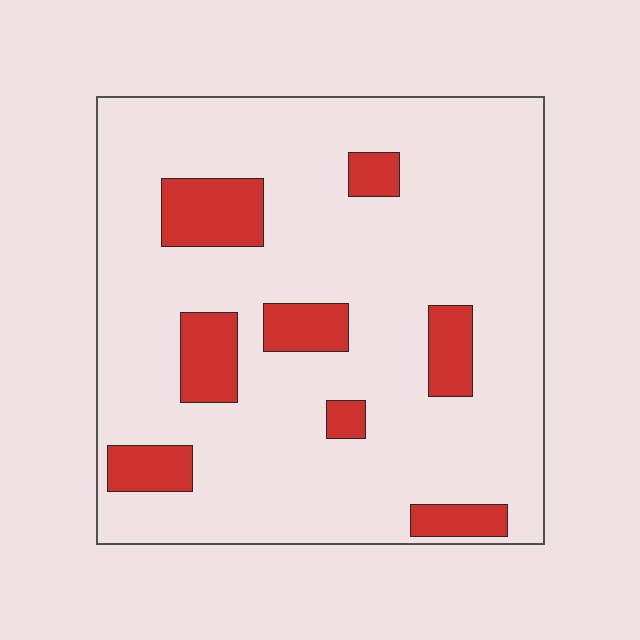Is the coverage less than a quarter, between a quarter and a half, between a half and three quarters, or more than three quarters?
Less than a quarter.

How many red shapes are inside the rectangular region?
8.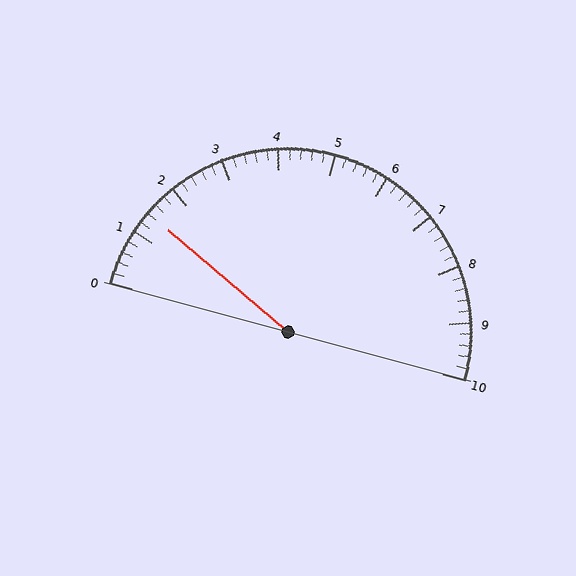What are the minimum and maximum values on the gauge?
The gauge ranges from 0 to 10.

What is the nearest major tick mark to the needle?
The nearest major tick mark is 1.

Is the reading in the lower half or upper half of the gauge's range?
The reading is in the lower half of the range (0 to 10).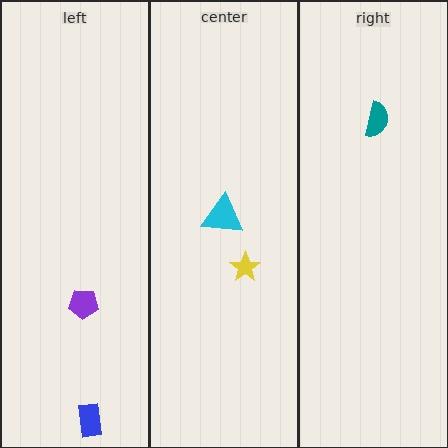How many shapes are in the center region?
2.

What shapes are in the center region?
The cyan triangle, the yellow star.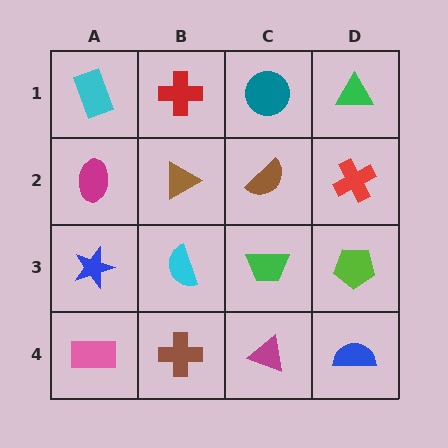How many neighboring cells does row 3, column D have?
3.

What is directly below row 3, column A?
A pink rectangle.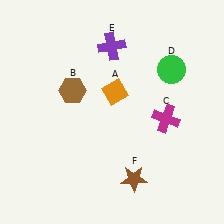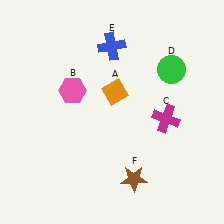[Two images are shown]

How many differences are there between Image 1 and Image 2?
There are 2 differences between the two images.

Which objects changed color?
B changed from brown to pink. E changed from purple to blue.